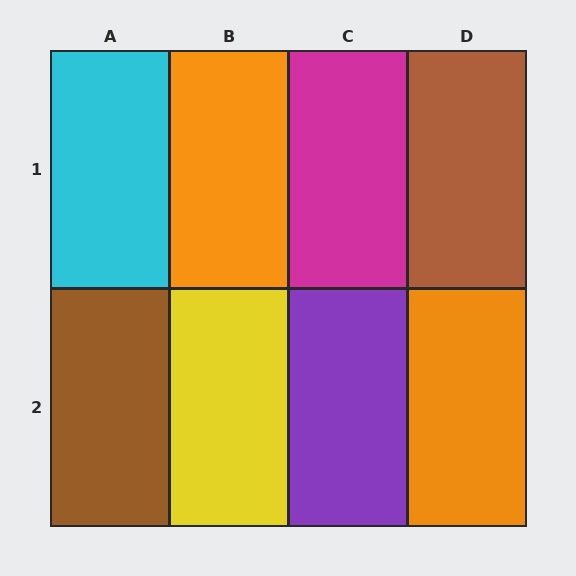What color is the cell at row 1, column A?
Cyan.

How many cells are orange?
2 cells are orange.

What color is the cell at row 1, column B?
Orange.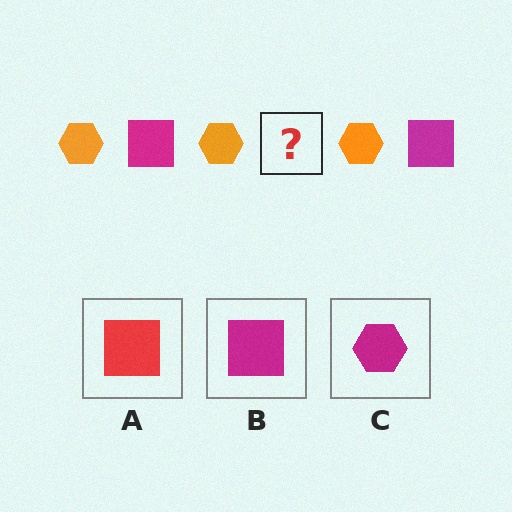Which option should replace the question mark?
Option B.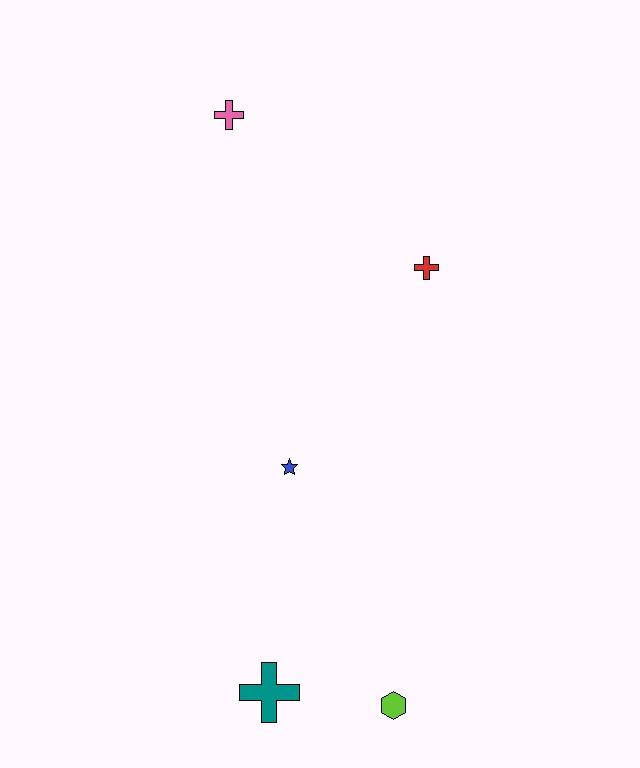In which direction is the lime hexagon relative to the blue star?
The lime hexagon is below the blue star.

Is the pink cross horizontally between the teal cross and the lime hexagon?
No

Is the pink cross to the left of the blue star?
Yes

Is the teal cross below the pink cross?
Yes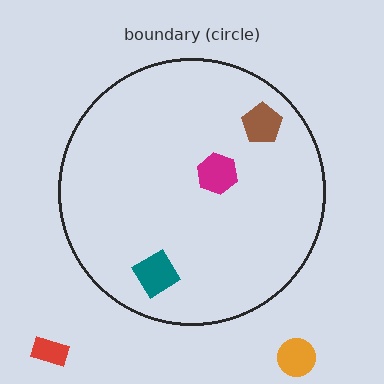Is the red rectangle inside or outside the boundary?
Outside.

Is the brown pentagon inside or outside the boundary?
Inside.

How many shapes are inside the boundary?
3 inside, 2 outside.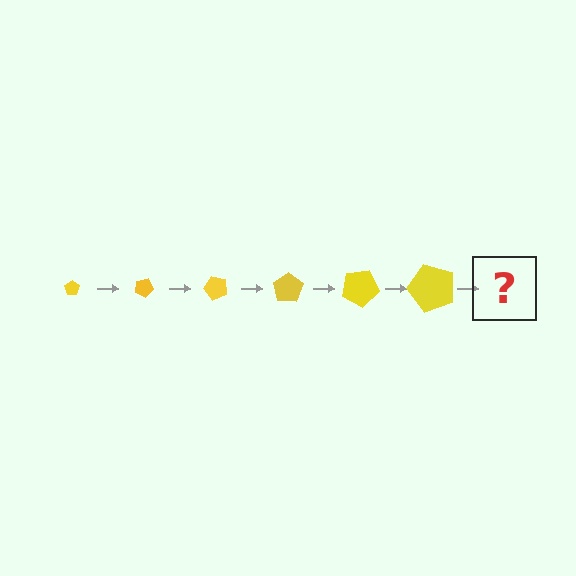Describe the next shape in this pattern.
It should be a pentagon, larger than the previous one and rotated 150 degrees from the start.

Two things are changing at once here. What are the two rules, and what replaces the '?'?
The two rules are that the pentagon grows larger each step and it rotates 25 degrees each step. The '?' should be a pentagon, larger than the previous one and rotated 150 degrees from the start.